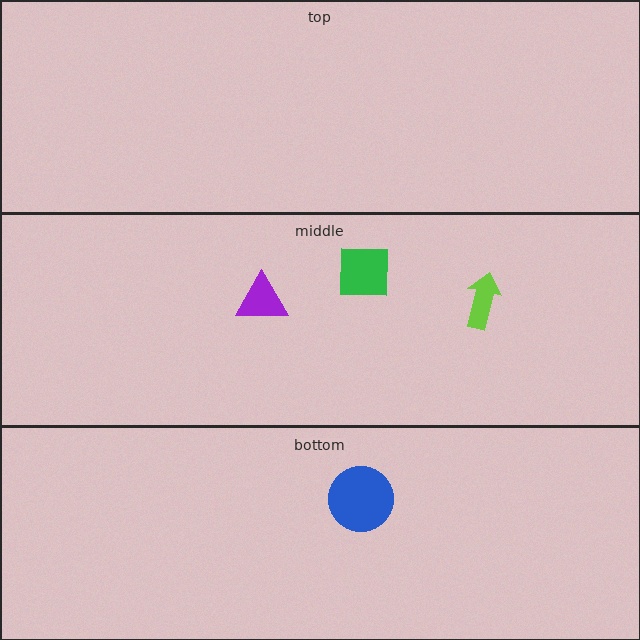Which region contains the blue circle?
The bottom region.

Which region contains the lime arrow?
The middle region.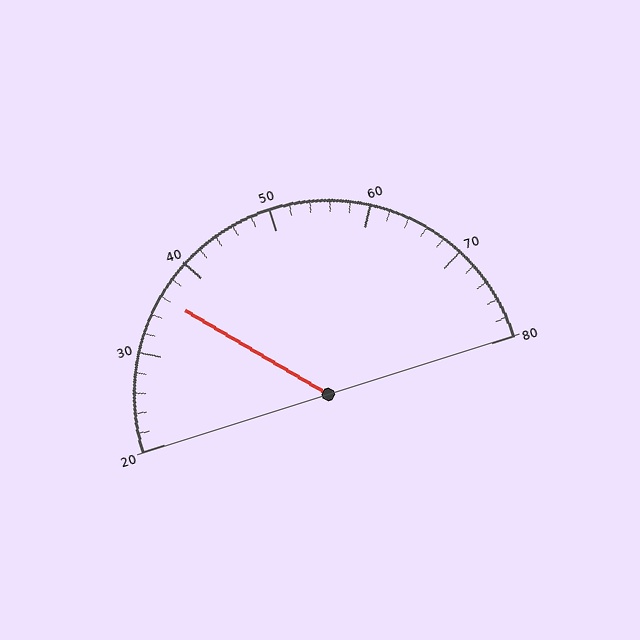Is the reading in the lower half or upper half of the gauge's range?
The reading is in the lower half of the range (20 to 80).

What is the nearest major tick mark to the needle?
The nearest major tick mark is 40.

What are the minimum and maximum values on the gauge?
The gauge ranges from 20 to 80.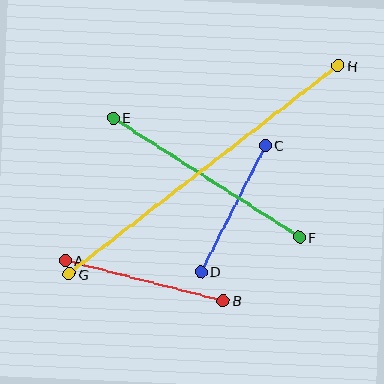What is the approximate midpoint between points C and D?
The midpoint is at approximately (233, 209) pixels.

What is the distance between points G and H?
The distance is approximately 340 pixels.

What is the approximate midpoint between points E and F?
The midpoint is at approximately (206, 178) pixels.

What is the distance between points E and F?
The distance is approximately 221 pixels.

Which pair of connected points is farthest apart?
Points G and H are farthest apart.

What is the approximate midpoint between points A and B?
The midpoint is at approximately (144, 281) pixels.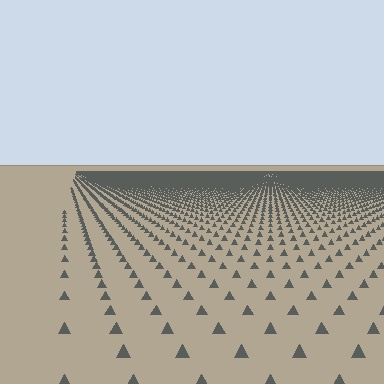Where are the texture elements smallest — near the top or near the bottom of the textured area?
Near the top.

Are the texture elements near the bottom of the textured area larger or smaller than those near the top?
Larger. Near the bottom, elements are closer to the viewer and appear at a bigger on-screen size.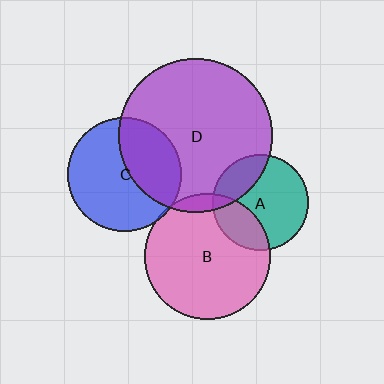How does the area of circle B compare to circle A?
Approximately 1.7 times.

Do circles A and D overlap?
Yes.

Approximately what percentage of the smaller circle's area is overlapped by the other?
Approximately 25%.